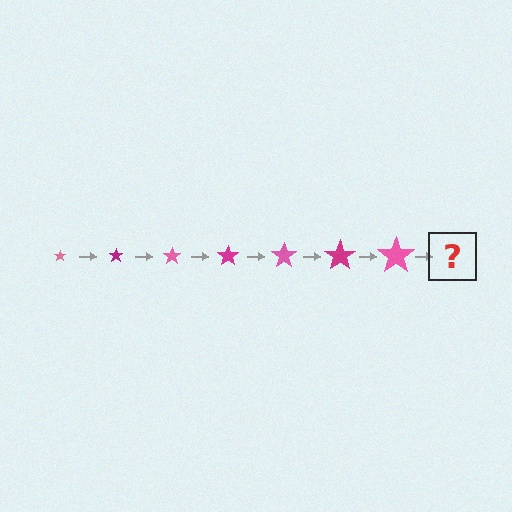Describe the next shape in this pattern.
It should be a magenta star, larger than the previous one.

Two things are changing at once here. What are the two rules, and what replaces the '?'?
The two rules are that the star grows larger each step and the color cycles through pink and magenta. The '?' should be a magenta star, larger than the previous one.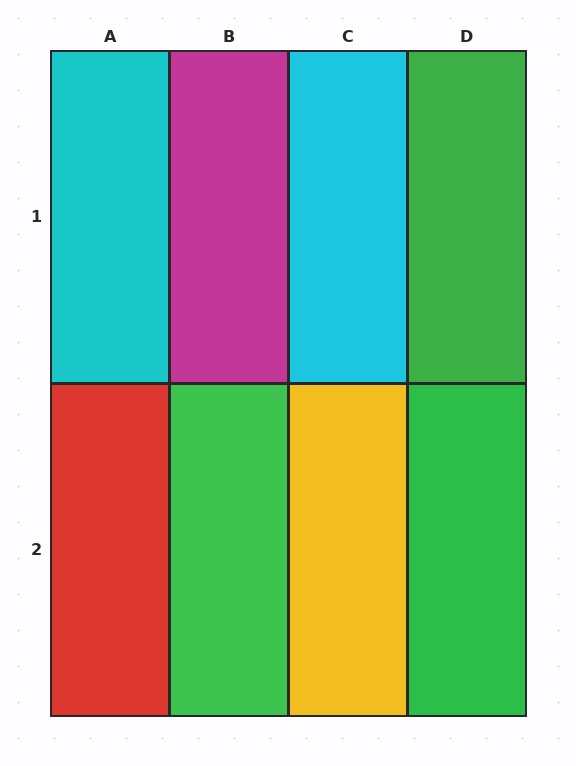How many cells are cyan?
2 cells are cyan.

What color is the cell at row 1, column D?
Green.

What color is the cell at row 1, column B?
Magenta.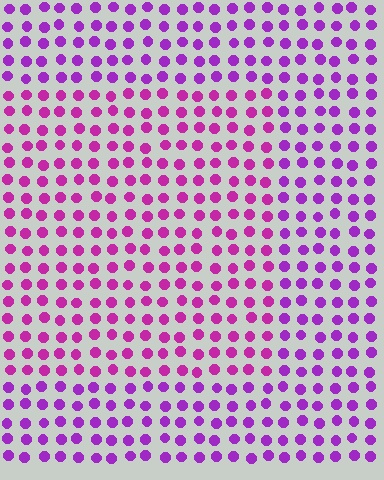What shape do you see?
I see a rectangle.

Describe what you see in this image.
The image is filled with small purple elements in a uniform arrangement. A rectangle-shaped region is visible where the elements are tinted to a slightly different hue, forming a subtle color boundary.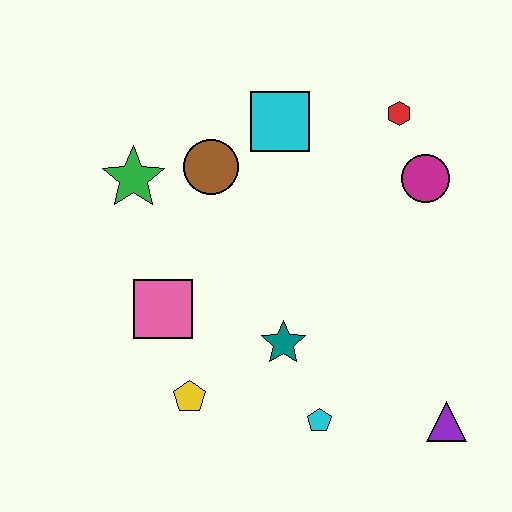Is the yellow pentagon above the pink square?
No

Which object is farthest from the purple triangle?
The green star is farthest from the purple triangle.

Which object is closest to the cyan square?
The brown circle is closest to the cyan square.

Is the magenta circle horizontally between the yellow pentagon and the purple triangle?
Yes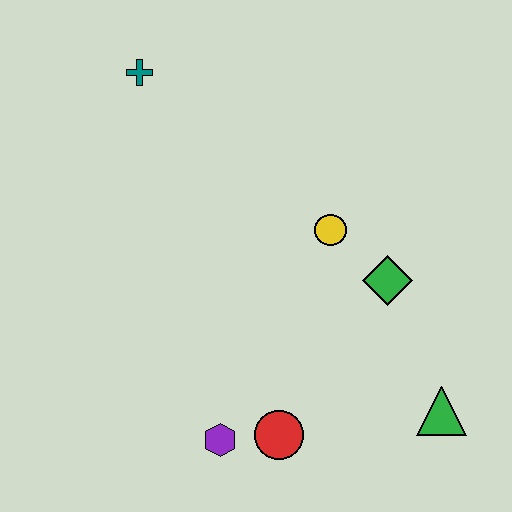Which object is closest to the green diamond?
The yellow circle is closest to the green diamond.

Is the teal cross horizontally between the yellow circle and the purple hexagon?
No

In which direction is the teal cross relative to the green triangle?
The teal cross is above the green triangle.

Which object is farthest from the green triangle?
The teal cross is farthest from the green triangle.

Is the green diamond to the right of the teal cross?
Yes